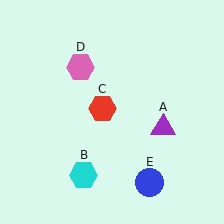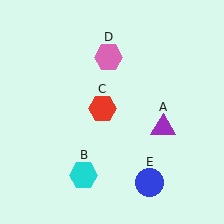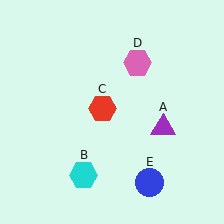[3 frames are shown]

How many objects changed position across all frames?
1 object changed position: pink hexagon (object D).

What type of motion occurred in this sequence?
The pink hexagon (object D) rotated clockwise around the center of the scene.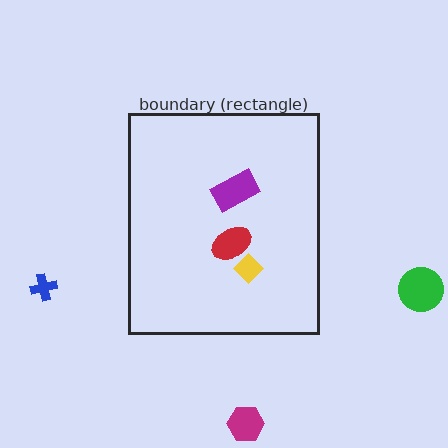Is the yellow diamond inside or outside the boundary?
Inside.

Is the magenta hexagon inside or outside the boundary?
Outside.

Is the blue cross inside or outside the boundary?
Outside.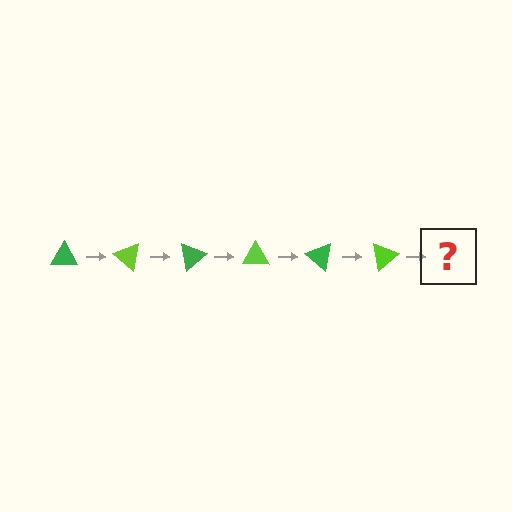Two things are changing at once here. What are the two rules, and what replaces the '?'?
The two rules are that it rotates 40 degrees each step and the color cycles through green and lime. The '?' should be a green triangle, rotated 240 degrees from the start.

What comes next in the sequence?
The next element should be a green triangle, rotated 240 degrees from the start.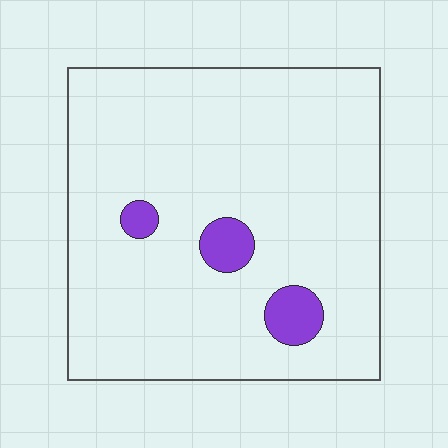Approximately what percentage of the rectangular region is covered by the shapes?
Approximately 5%.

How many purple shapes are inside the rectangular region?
3.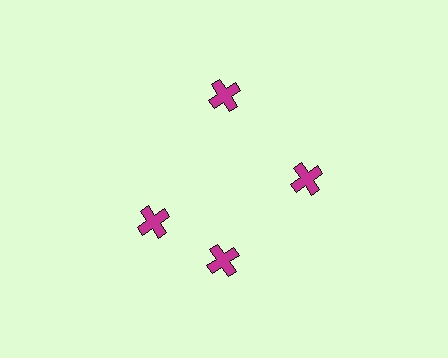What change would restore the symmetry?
The symmetry would be restored by rotating it back into even spacing with its neighbors so that all 4 crosses sit at equal angles and equal distance from the center.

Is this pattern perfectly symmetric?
No. The 4 magenta crosses are arranged in a ring, but one element near the 9 o'clock position is rotated out of alignment along the ring, breaking the 4-fold rotational symmetry.